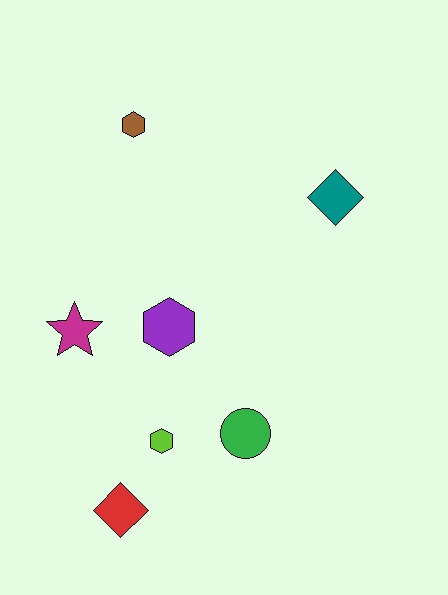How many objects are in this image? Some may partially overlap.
There are 7 objects.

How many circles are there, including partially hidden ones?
There is 1 circle.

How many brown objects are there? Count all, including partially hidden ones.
There is 1 brown object.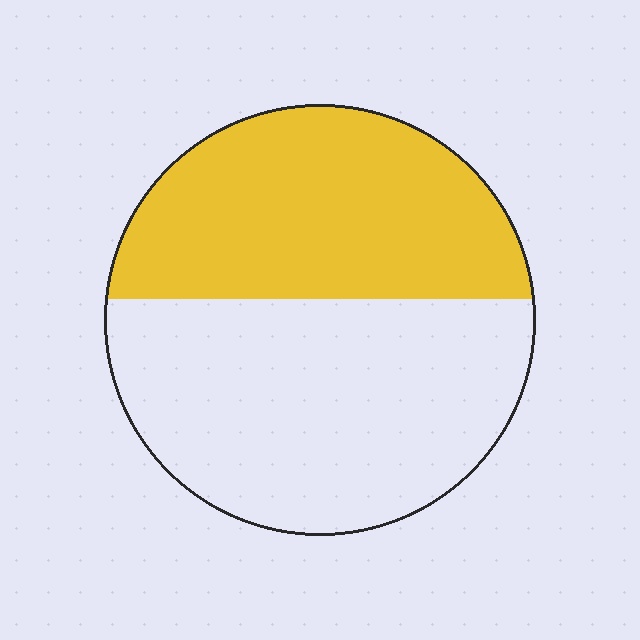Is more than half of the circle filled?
No.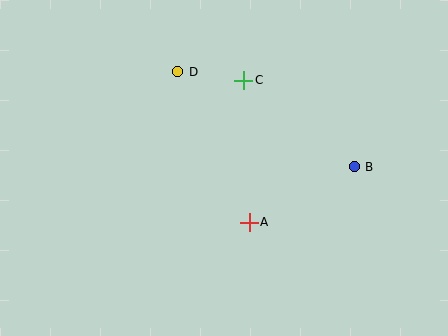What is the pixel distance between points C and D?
The distance between C and D is 66 pixels.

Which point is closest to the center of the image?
Point A at (249, 222) is closest to the center.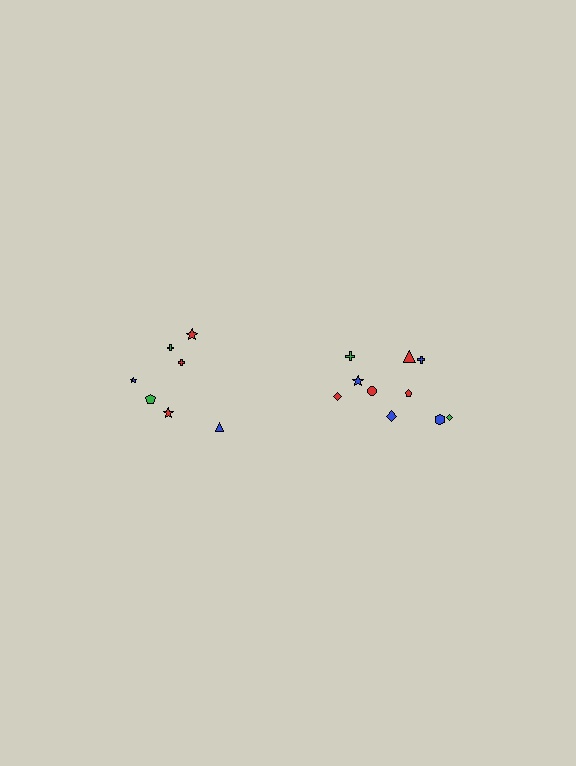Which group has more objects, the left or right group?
The right group.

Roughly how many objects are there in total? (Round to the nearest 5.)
Roughly 15 objects in total.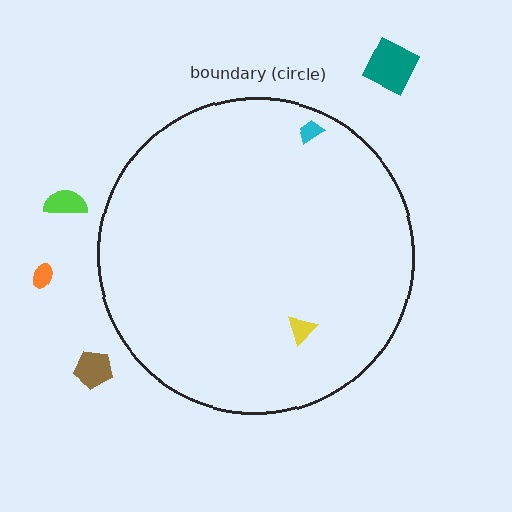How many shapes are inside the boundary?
2 inside, 4 outside.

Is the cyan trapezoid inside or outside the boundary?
Inside.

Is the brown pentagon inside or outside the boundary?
Outside.